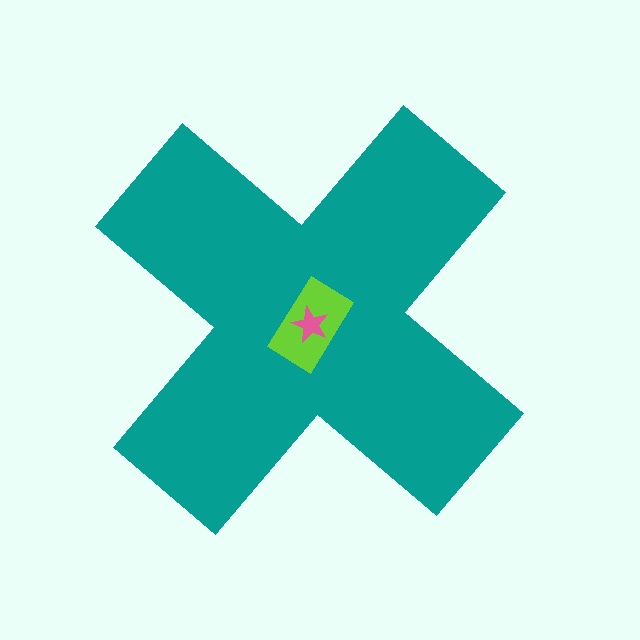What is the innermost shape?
The pink star.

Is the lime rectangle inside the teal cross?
Yes.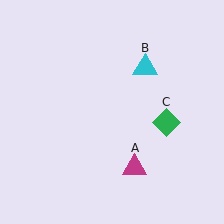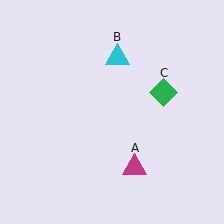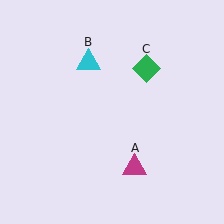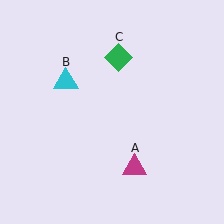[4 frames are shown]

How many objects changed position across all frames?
2 objects changed position: cyan triangle (object B), green diamond (object C).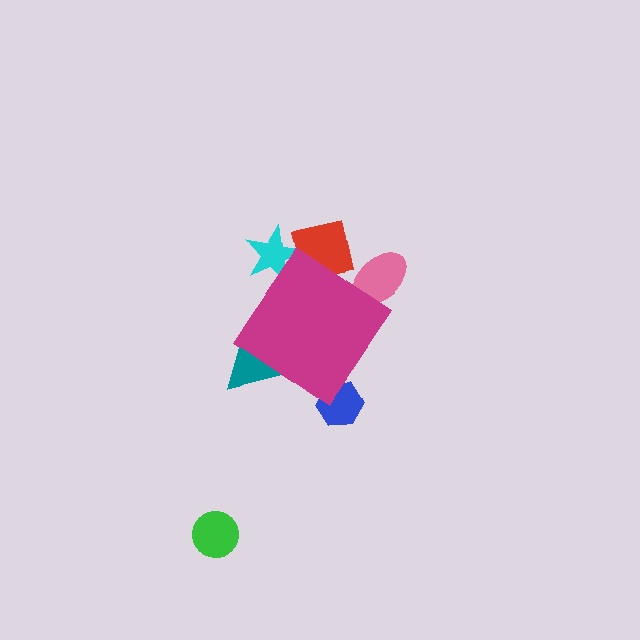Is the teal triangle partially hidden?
Yes, the teal triangle is partially hidden behind the magenta diamond.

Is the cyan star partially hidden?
Yes, the cyan star is partially hidden behind the magenta diamond.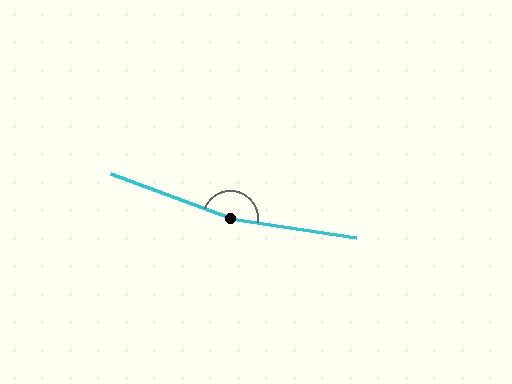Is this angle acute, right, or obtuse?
It is obtuse.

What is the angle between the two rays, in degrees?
Approximately 168 degrees.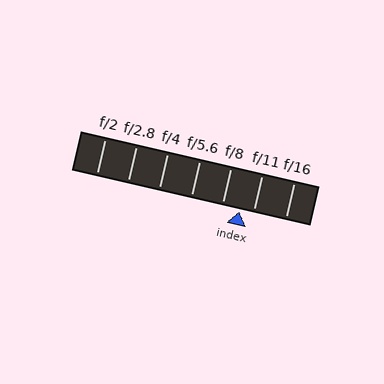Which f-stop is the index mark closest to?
The index mark is closest to f/11.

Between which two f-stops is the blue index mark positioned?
The index mark is between f/8 and f/11.